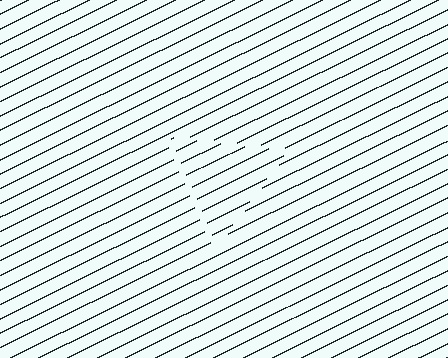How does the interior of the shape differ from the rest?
The interior of the shape contains the same grating, shifted by half a period — the contour is defined by the phase discontinuity where line-ends from the inner and outer gratings abut.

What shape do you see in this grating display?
An illusory triangle. The interior of the shape contains the same grating, shifted by half a period — the contour is defined by the phase discontinuity where line-ends from the inner and outer gratings abut.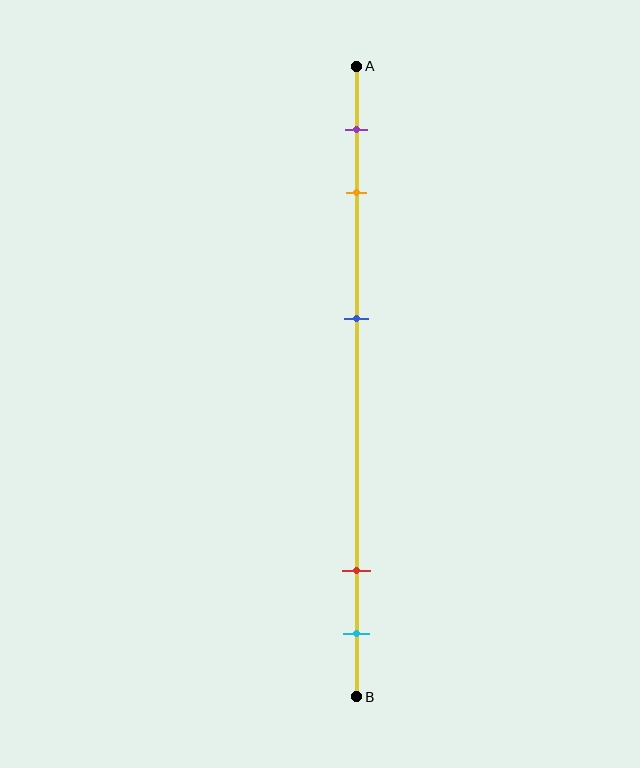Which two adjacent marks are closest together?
The red and cyan marks are the closest adjacent pair.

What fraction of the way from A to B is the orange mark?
The orange mark is approximately 20% (0.2) of the way from A to B.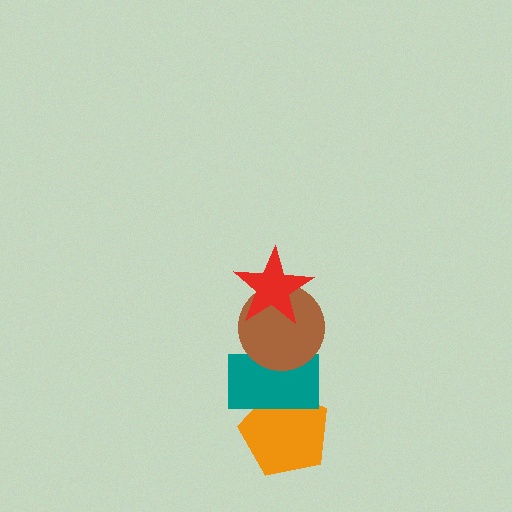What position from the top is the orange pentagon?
The orange pentagon is 4th from the top.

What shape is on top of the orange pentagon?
The teal rectangle is on top of the orange pentagon.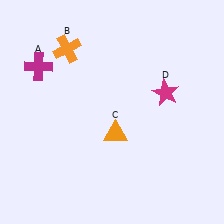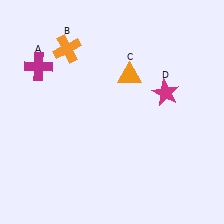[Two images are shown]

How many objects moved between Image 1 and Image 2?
1 object moved between the two images.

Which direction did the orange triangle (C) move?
The orange triangle (C) moved up.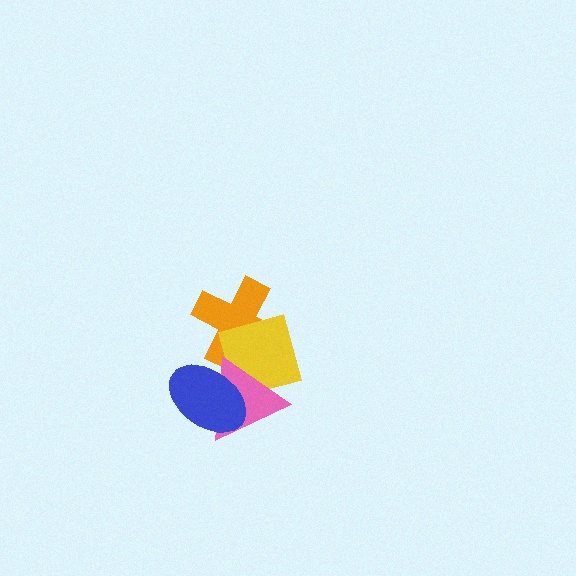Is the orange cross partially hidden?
Yes, it is partially covered by another shape.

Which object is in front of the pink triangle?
The blue ellipse is in front of the pink triangle.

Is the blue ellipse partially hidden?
No, no other shape covers it.